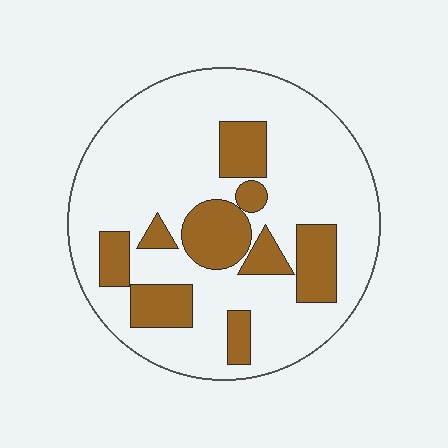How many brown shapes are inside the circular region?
9.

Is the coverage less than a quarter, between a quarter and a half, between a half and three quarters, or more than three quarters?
Less than a quarter.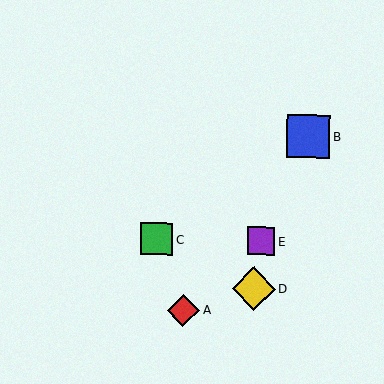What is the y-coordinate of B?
Object B is at y≈136.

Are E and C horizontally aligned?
Yes, both are at y≈241.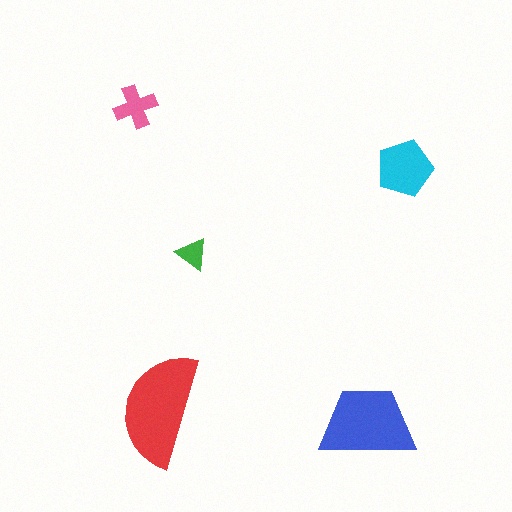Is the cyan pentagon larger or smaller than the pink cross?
Larger.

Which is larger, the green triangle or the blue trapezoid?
The blue trapezoid.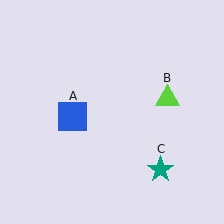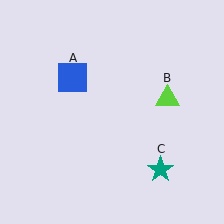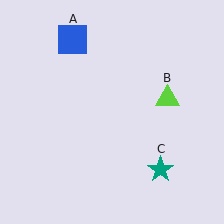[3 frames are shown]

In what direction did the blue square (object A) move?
The blue square (object A) moved up.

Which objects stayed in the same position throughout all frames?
Lime triangle (object B) and teal star (object C) remained stationary.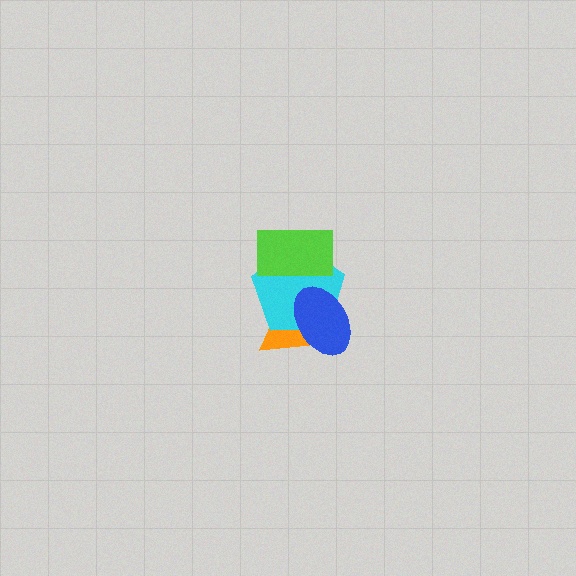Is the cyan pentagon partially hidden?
Yes, it is partially covered by another shape.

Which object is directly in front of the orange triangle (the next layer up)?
The cyan pentagon is directly in front of the orange triangle.